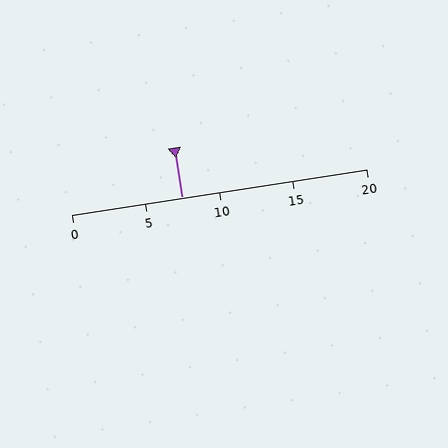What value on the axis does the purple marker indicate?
The marker indicates approximately 7.5.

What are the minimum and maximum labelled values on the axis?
The axis runs from 0 to 20.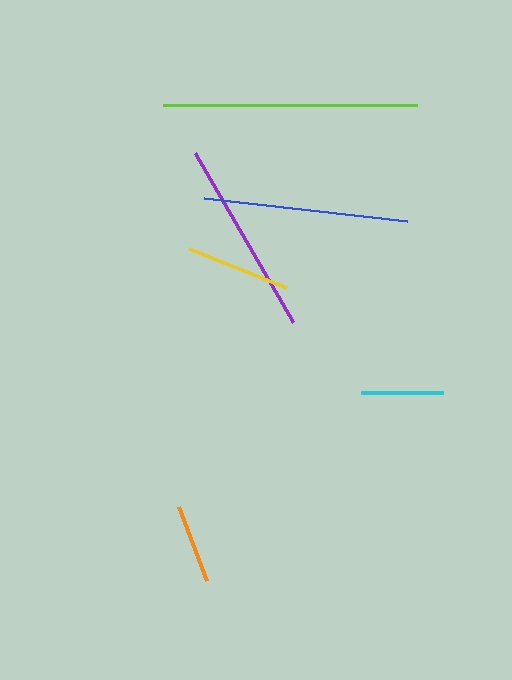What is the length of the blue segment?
The blue segment is approximately 204 pixels long.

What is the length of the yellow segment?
The yellow segment is approximately 106 pixels long.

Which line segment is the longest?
The lime line is the longest at approximately 254 pixels.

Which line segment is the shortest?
The orange line is the shortest at approximately 79 pixels.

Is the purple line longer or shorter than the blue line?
The blue line is longer than the purple line.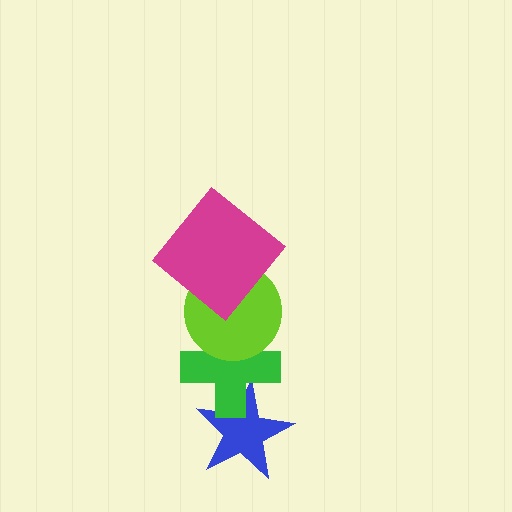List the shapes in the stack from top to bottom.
From top to bottom: the magenta diamond, the lime circle, the green cross, the blue star.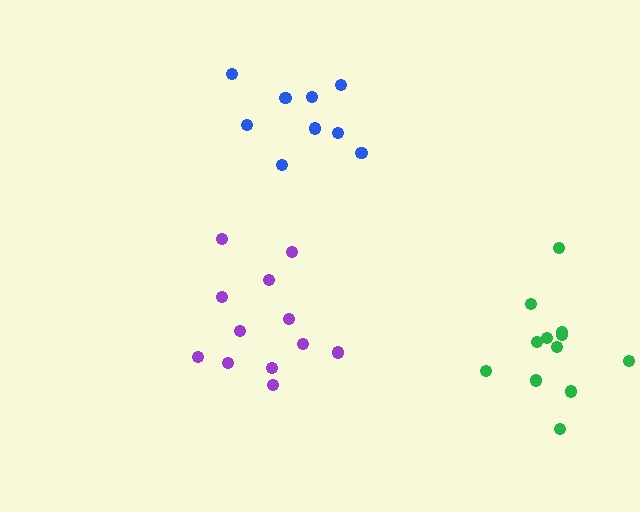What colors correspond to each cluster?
The clusters are colored: blue, purple, green.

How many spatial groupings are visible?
There are 3 spatial groupings.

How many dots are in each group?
Group 1: 9 dots, Group 2: 12 dots, Group 3: 12 dots (33 total).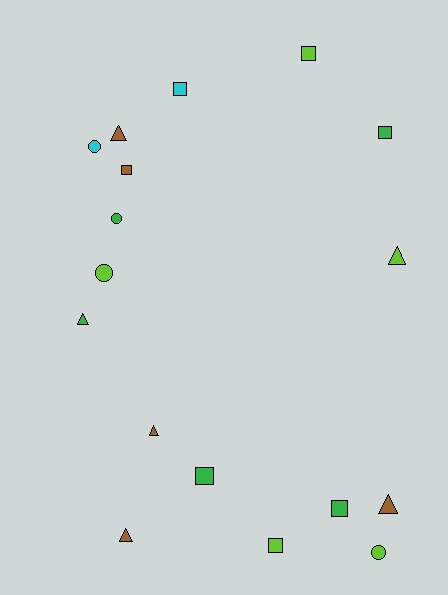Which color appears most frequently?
Lime, with 5 objects.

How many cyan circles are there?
There is 1 cyan circle.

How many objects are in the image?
There are 17 objects.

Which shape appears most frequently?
Square, with 7 objects.